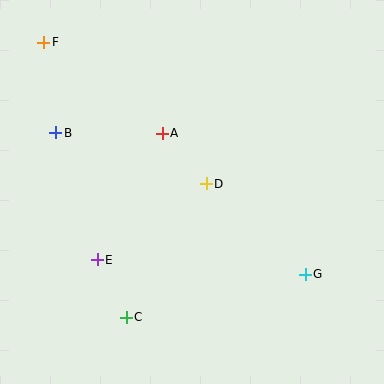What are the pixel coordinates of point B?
Point B is at (56, 133).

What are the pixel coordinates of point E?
Point E is at (97, 260).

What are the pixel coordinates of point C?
Point C is at (126, 317).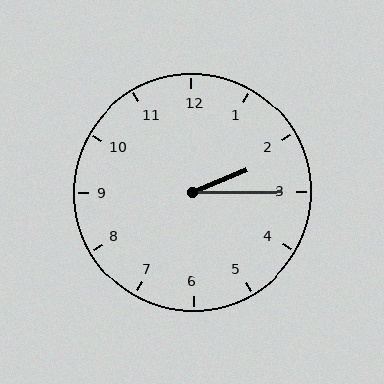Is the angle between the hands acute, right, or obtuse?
It is acute.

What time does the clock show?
2:15.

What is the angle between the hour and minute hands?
Approximately 22 degrees.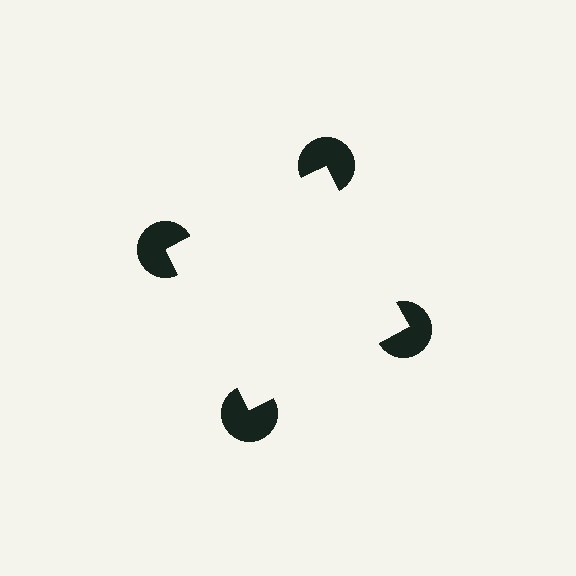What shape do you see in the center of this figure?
An illusory square — its edges are inferred from the aligned wedge cuts in the pac-man discs, not physically drawn.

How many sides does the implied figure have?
4 sides.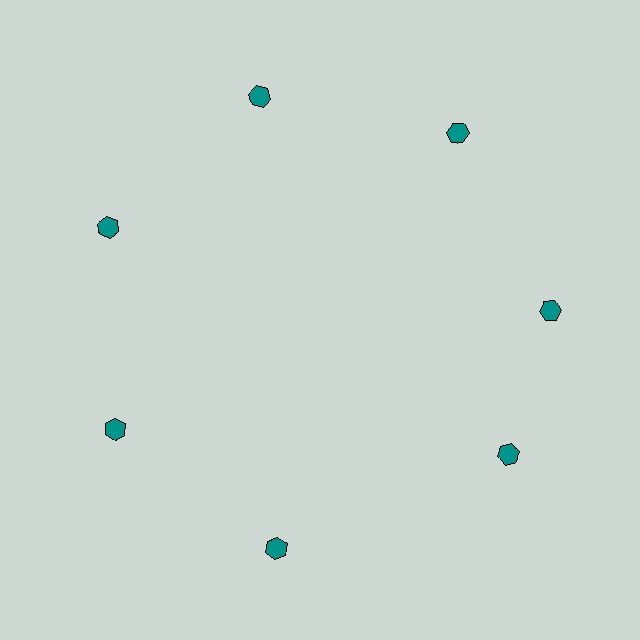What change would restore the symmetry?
The symmetry would be restored by rotating it back into even spacing with its neighbors so that all 7 hexagons sit at equal angles and equal distance from the center.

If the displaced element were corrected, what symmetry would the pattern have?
It would have 7-fold rotational symmetry — the pattern would map onto itself every 51 degrees.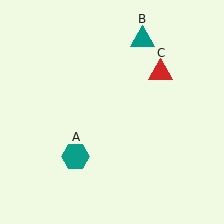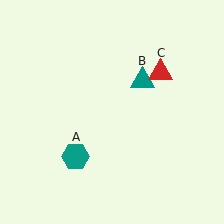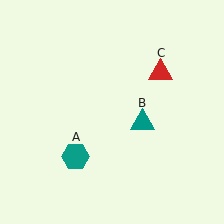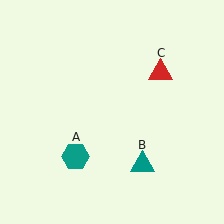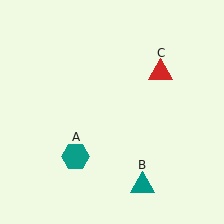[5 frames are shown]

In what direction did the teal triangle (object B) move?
The teal triangle (object B) moved down.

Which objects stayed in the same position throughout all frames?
Teal hexagon (object A) and red triangle (object C) remained stationary.